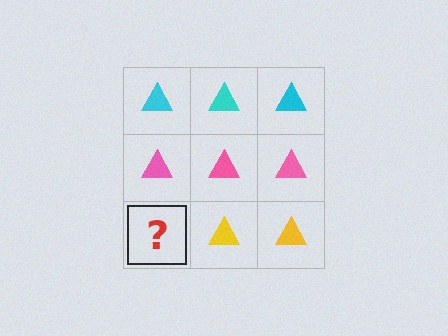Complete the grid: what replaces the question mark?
The question mark should be replaced with a yellow triangle.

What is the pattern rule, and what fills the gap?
The rule is that each row has a consistent color. The gap should be filled with a yellow triangle.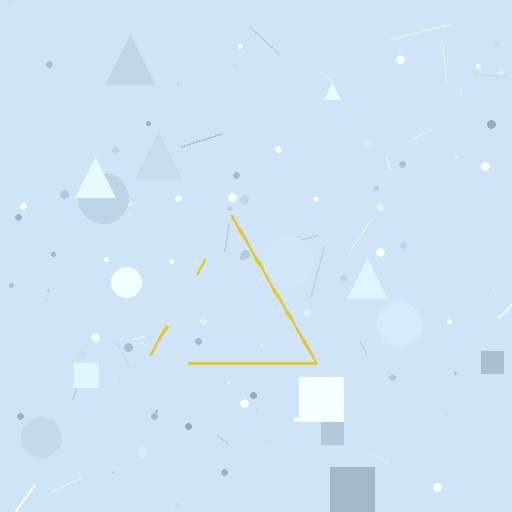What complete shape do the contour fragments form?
The contour fragments form a triangle.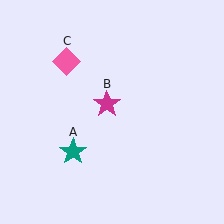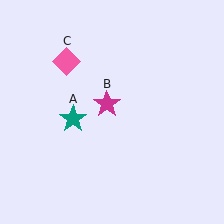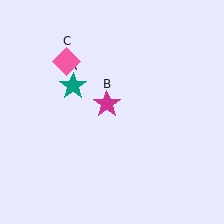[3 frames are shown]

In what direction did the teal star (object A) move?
The teal star (object A) moved up.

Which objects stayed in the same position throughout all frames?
Magenta star (object B) and pink diamond (object C) remained stationary.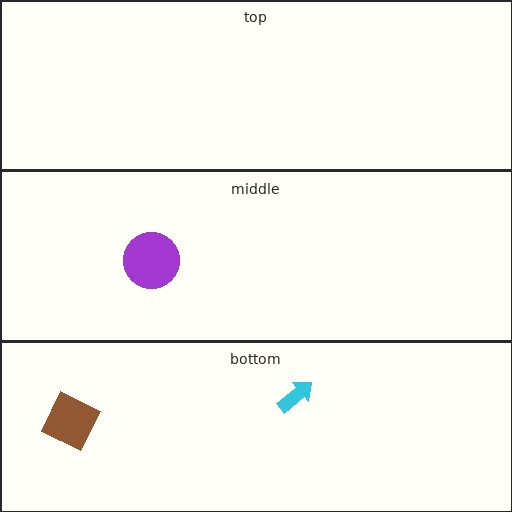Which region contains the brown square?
The bottom region.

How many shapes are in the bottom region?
2.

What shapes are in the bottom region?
The cyan arrow, the brown square.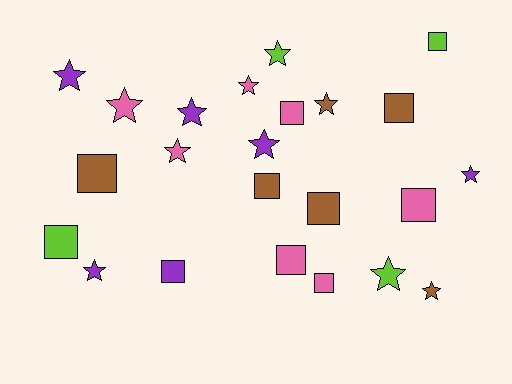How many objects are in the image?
There are 23 objects.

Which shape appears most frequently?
Star, with 12 objects.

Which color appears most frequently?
Pink, with 7 objects.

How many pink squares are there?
There are 4 pink squares.